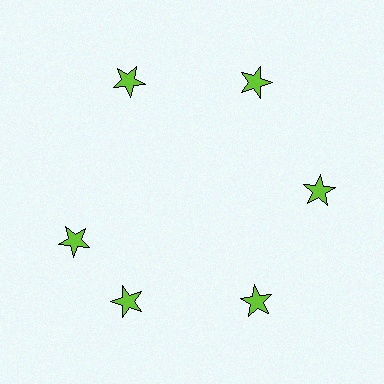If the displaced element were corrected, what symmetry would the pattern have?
It would have 6-fold rotational symmetry — the pattern would map onto itself every 60 degrees.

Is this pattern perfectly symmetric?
No. The 6 lime stars are arranged in a ring, but one element near the 9 o'clock position is rotated out of alignment along the ring, breaking the 6-fold rotational symmetry.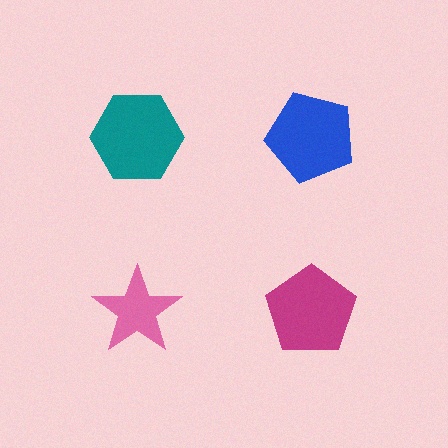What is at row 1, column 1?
A teal hexagon.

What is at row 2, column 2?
A magenta pentagon.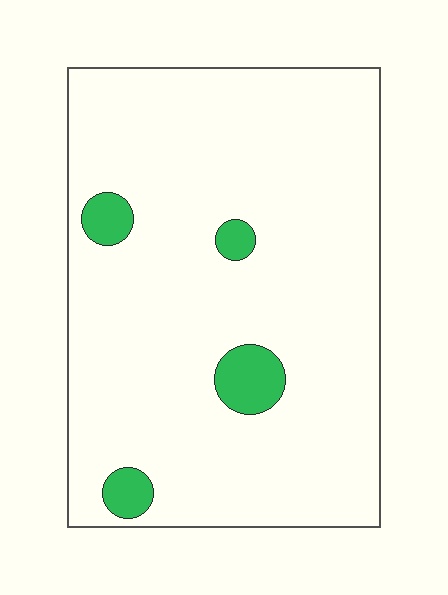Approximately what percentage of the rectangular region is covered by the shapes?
Approximately 5%.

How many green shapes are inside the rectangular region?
4.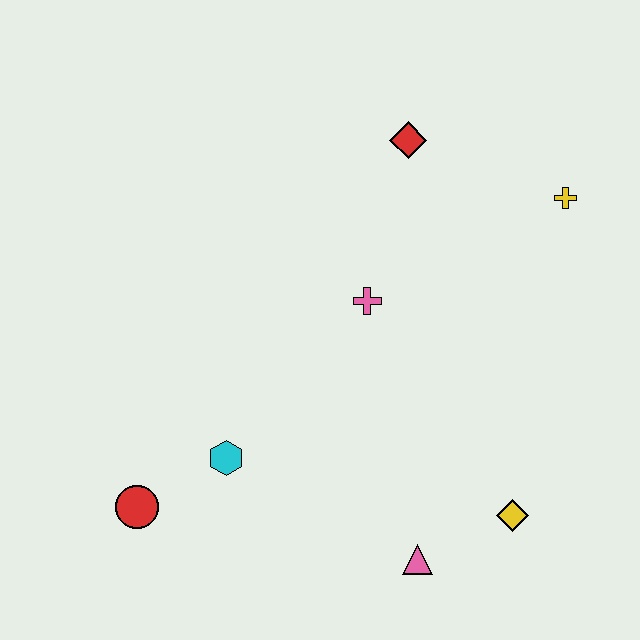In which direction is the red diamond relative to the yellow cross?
The red diamond is to the left of the yellow cross.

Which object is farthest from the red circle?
The yellow cross is farthest from the red circle.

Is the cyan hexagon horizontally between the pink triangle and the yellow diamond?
No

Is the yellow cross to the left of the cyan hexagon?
No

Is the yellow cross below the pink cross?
No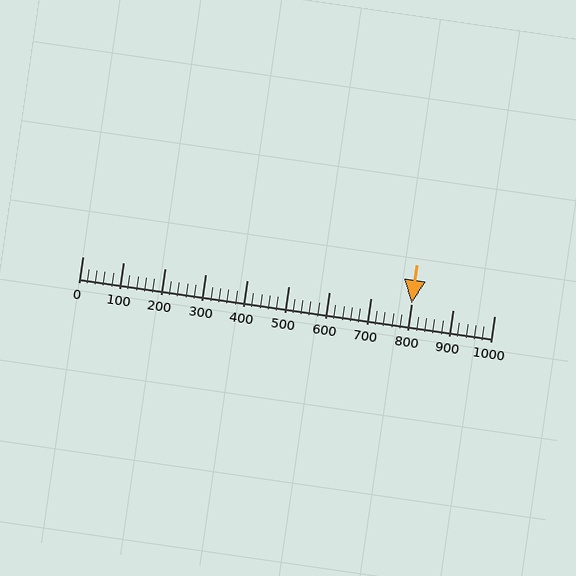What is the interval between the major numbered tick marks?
The major tick marks are spaced 100 units apart.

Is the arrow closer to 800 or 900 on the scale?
The arrow is closer to 800.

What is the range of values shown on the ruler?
The ruler shows values from 0 to 1000.